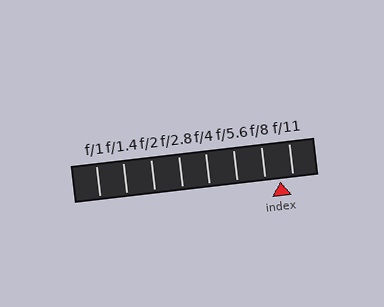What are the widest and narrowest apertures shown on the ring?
The widest aperture shown is f/1 and the narrowest is f/11.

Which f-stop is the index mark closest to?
The index mark is closest to f/11.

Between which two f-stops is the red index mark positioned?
The index mark is between f/8 and f/11.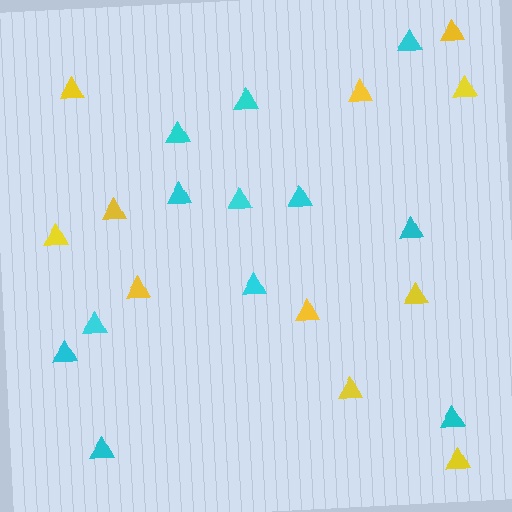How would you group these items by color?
There are 2 groups: one group of yellow triangles (11) and one group of cyan triangles (12).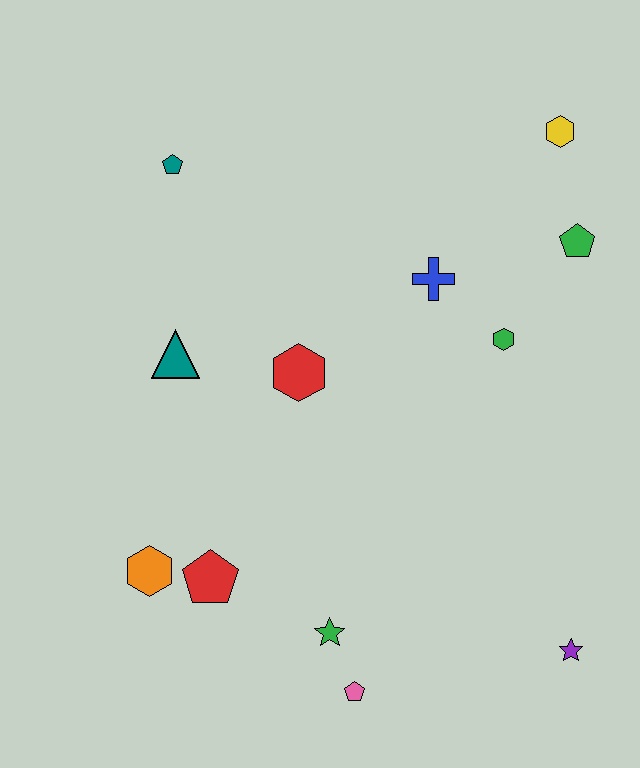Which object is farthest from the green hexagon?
The orange hexagon is farthest from the green hexagon.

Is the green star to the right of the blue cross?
No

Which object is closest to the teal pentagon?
The teal triangle is closest to the teal pentagon.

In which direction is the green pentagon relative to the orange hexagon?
The green pentagon is to the right of the orange hexagon.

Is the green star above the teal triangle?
No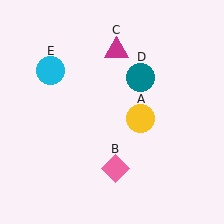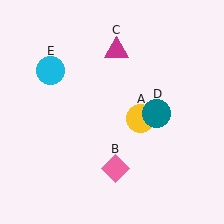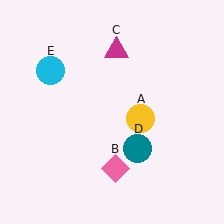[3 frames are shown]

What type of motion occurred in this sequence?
The teal circle (object D) rotated clockwise around the center of the scene.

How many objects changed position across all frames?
1 object changed position: teal circle (object D).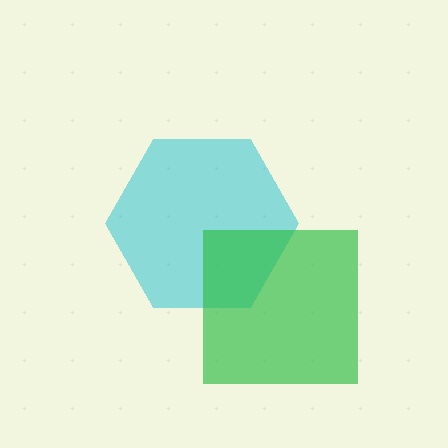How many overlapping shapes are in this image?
There are 2 overlapping shapes in the image.